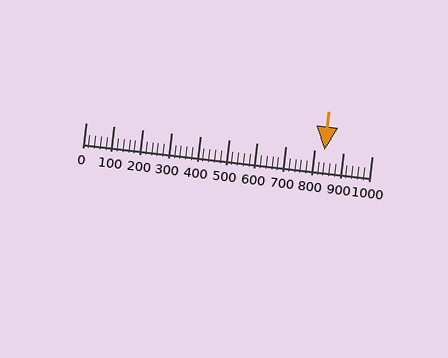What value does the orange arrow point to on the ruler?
The orange arrow points to approximately 834.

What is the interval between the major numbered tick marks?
The major tick marks are spaced 100 units apart.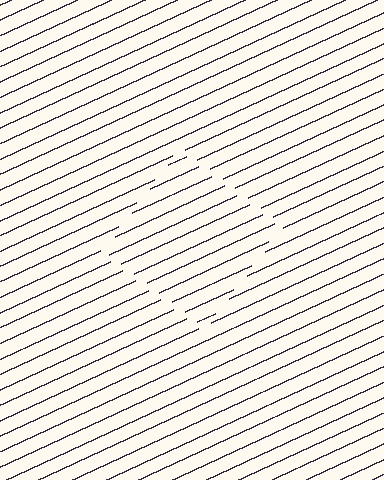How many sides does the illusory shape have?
4 sides — the line-ends trace a square.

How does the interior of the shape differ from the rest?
The interior of the shape contains the same grating, shifted by half a period — the contour is defined by the phase discontinuity where line-ends from the inner and outer gratings abut.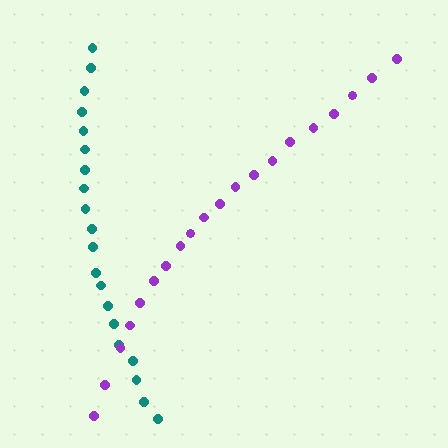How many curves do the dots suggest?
There are 2 distinct paths.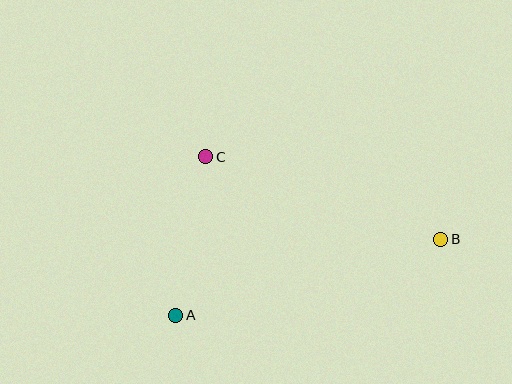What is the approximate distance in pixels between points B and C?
The distance between B and C is approximately 249 pixels.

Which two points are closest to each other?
Points A and C are closest to each other.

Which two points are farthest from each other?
Points A and B are farthest from each other.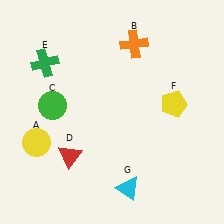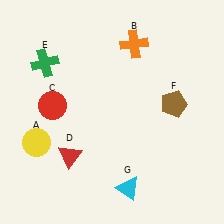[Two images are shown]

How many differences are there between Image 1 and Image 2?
There are 2 differences between the two images.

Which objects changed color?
C changed from green to red. F changed from yellow to brown.